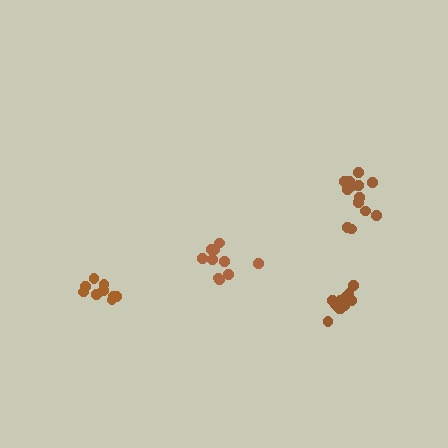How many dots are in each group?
Group 1: 10 dots, Group 2: 9 dots, Group 3: 14 dots, Group 4: 13 dots (46 total).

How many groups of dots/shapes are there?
There are 4 groups.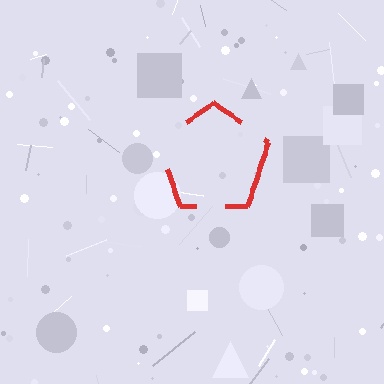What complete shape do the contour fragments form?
The contour fragments form a pentagon.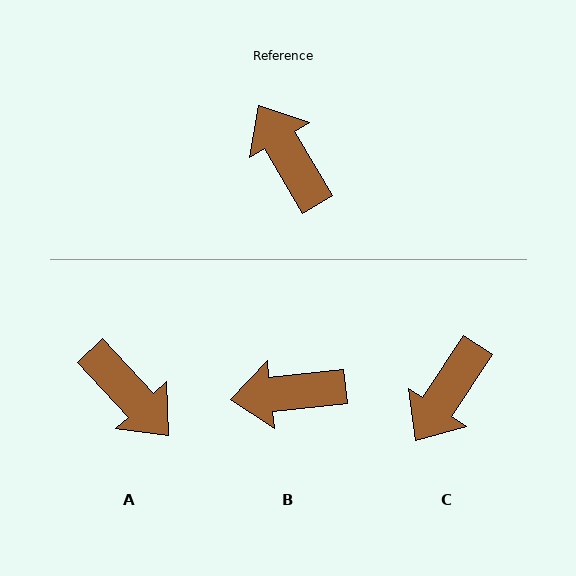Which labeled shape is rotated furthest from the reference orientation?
A, about 168 degrees away.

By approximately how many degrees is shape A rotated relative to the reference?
Approximately 168 degrees clockwise.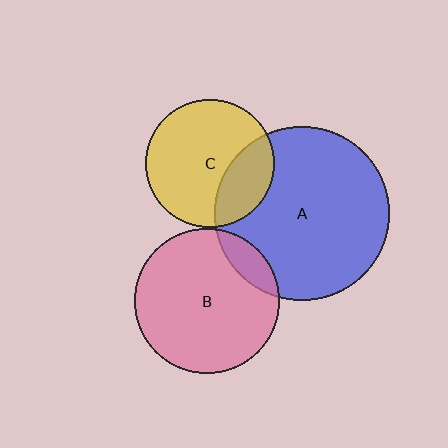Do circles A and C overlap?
Yes.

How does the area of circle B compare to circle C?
Approximately 1.3 times.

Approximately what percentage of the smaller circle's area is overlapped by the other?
Approximately 25%.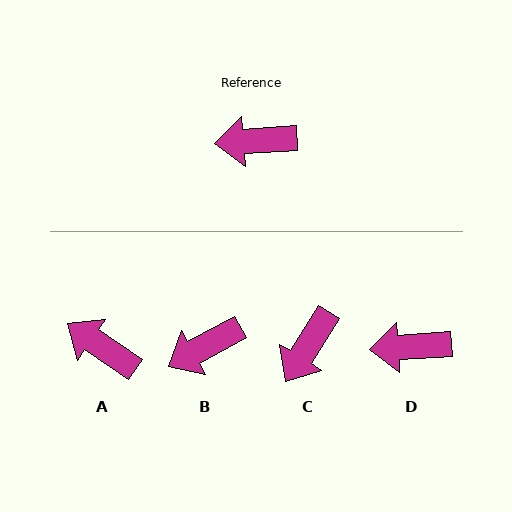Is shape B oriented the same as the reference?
No, it is off by about 25 degrees.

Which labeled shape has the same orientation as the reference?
D.